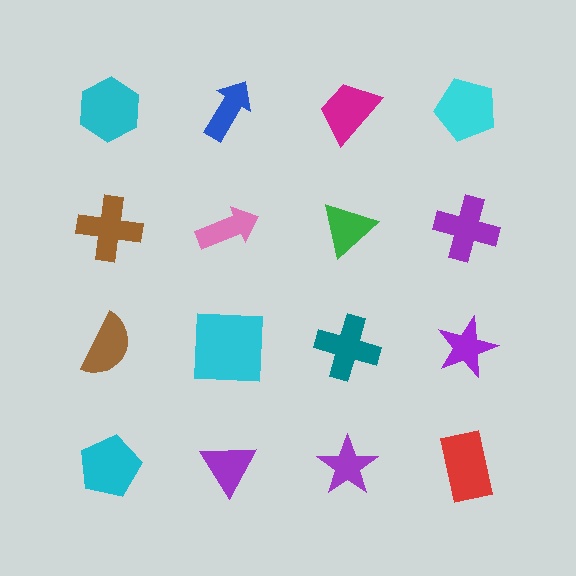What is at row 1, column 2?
A blue arrow.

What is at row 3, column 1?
A brown semicircle.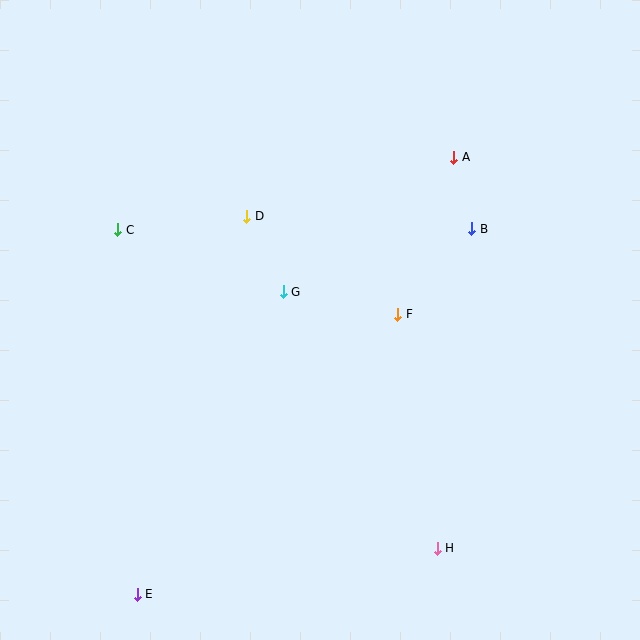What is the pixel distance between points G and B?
The distance between G and B is 199 pixels.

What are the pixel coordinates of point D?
Point D is at (247, 216).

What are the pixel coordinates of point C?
Point C is at (118, 230).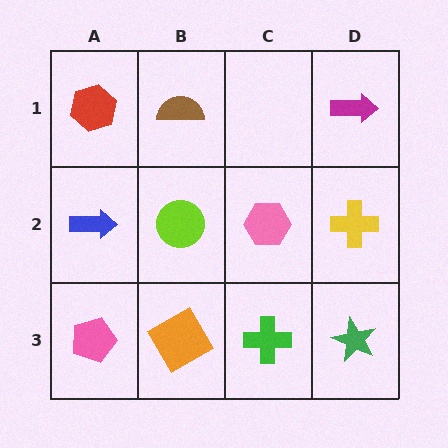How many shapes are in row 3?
4 shapes.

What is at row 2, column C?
A pink hexagon.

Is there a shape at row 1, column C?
No, that cell is empty.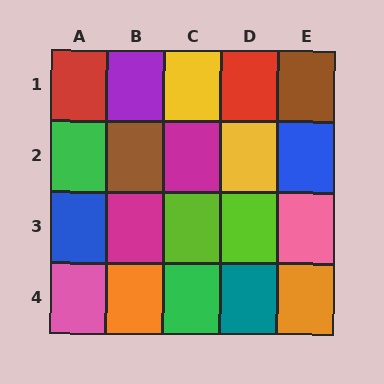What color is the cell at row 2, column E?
Blue.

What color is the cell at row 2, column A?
Green.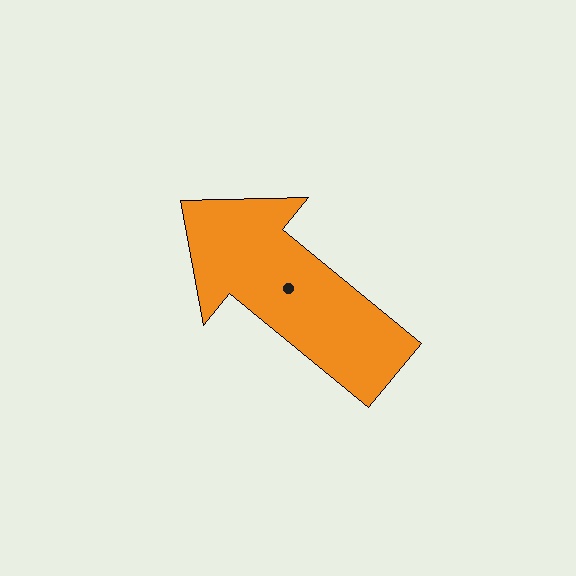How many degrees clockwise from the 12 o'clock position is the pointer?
Approximately 309 degrees.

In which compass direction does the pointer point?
Northwest.